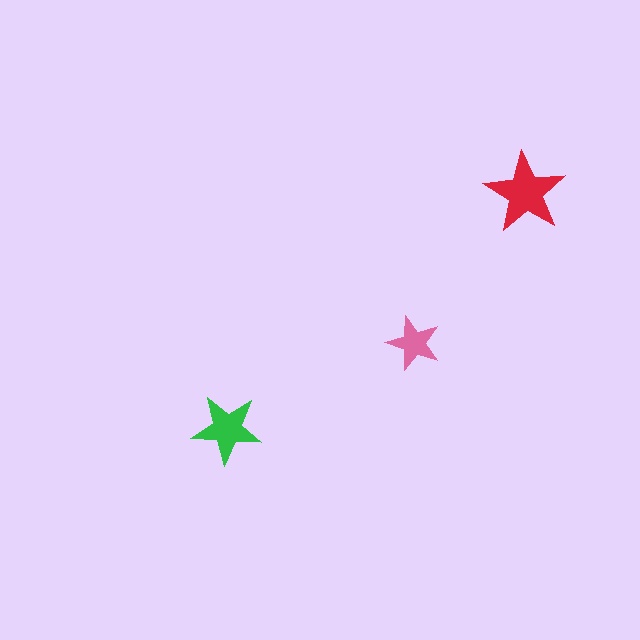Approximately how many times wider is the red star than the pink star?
About 1.5 times wider.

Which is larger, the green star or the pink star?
The green one.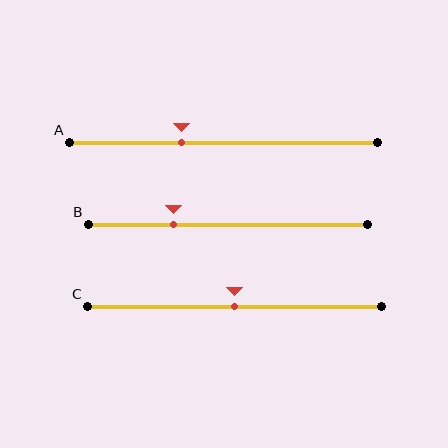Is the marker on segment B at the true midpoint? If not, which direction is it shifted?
No, the marker on segment B is shifted to the left by about 20% of the segment length.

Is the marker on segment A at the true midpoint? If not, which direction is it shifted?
No, the marker on segment A is shifted to the left by about 14% of the segment length.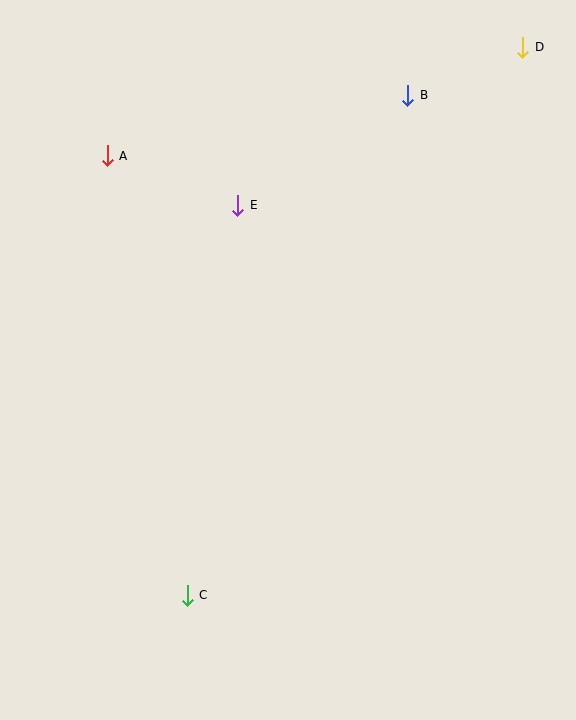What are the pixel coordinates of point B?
Point B is at (408, 95).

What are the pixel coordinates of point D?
Point D is at (523, 47).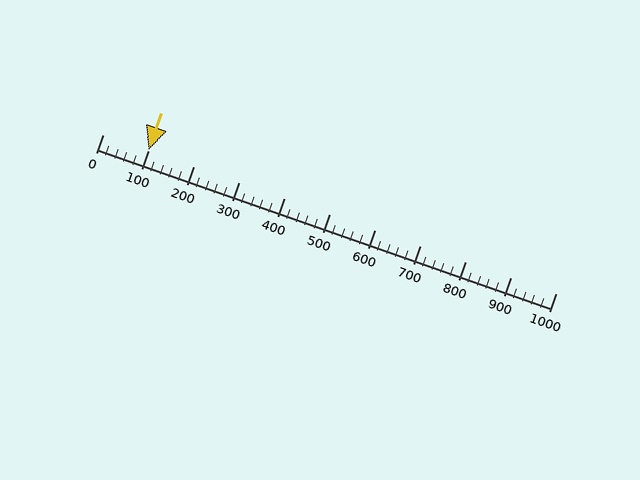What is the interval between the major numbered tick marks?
The major tick marks are spaced 100 units apart.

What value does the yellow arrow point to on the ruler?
The yellow arrow points to approximately 100.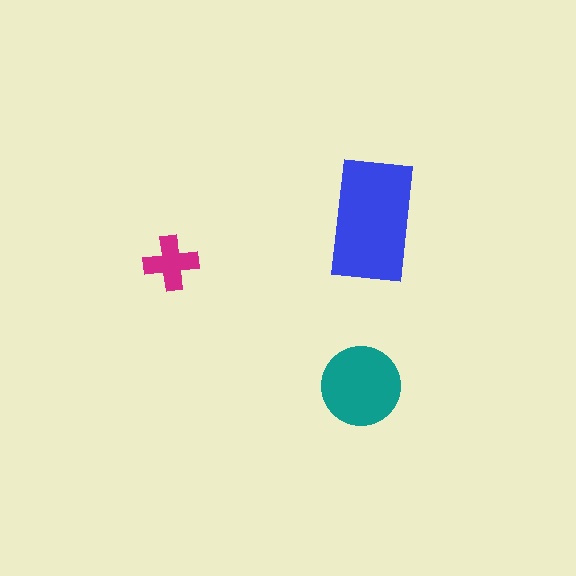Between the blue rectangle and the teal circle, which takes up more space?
The blue rectangle.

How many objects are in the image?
There are 3 objects in the image.